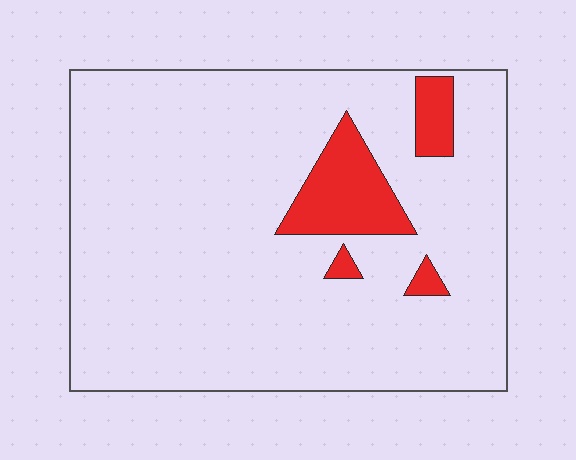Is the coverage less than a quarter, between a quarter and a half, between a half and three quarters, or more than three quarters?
Less than a quarter.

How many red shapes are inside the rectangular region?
4.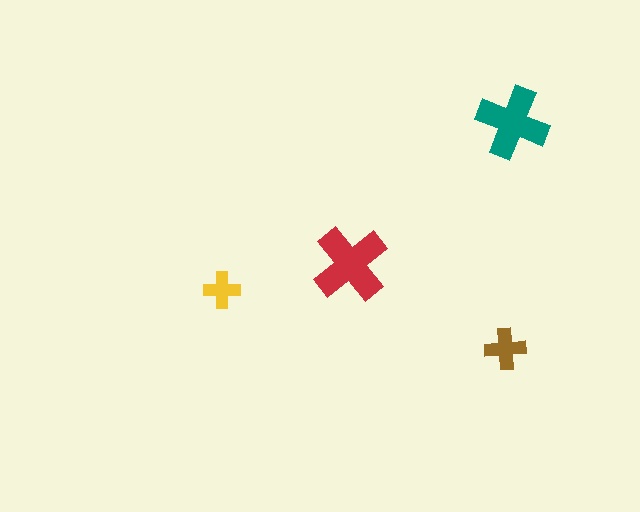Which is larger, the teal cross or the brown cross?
The teal one.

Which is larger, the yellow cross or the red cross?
The red one.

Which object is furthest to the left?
The yellow cross is leftmost.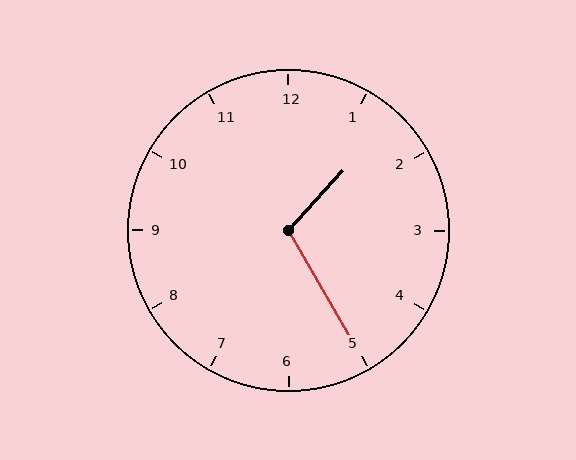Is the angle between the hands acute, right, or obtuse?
It is obtuse.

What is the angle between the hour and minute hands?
Approximately 108 degrees.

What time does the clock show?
1:25.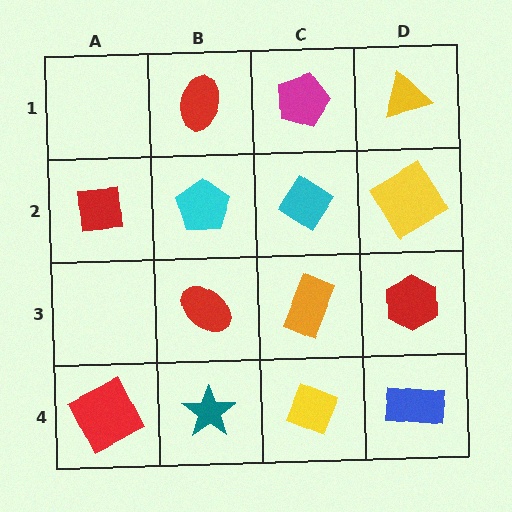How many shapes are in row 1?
3 shapes.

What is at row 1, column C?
A magenta pentagon.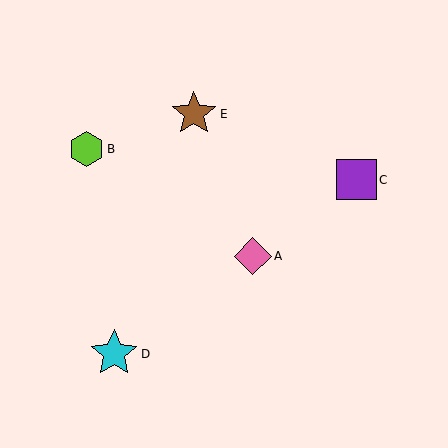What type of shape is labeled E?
Shape E is a brown star.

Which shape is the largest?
The cyan star (labeled D) is the largest.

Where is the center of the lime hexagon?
The center of the lime hexagon is at (87, 149).